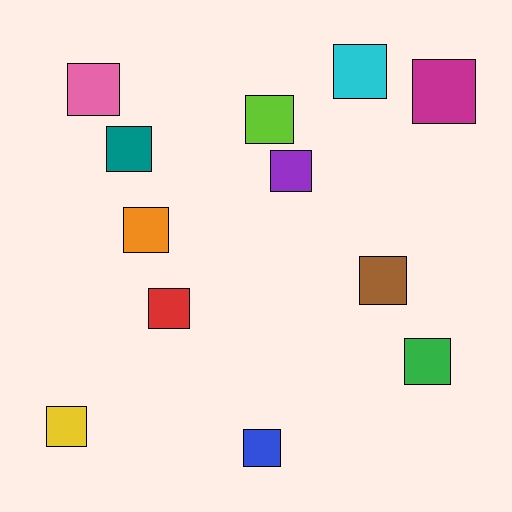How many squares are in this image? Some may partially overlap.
There are 12 squares.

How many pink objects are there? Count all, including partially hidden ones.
There is 1 pink object.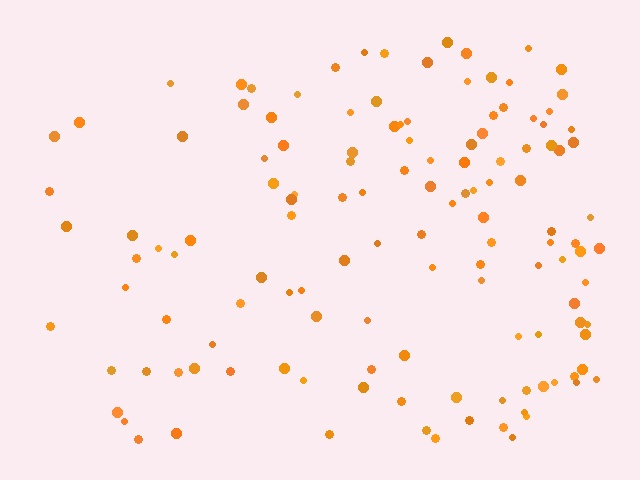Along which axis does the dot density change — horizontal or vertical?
Horizontal.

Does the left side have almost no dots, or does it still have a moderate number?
Still a moderate number, just noticeably fewer than the right.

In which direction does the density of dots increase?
From left to right, with the right side densest.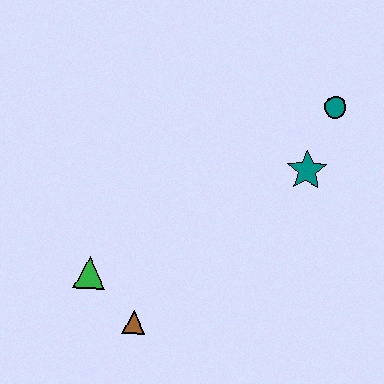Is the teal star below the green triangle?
No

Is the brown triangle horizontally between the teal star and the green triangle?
Yes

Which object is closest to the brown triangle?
The green triangle is closest to the brown triangle.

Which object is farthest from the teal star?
The green triangle is farthest from the teal star.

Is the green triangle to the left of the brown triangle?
Yes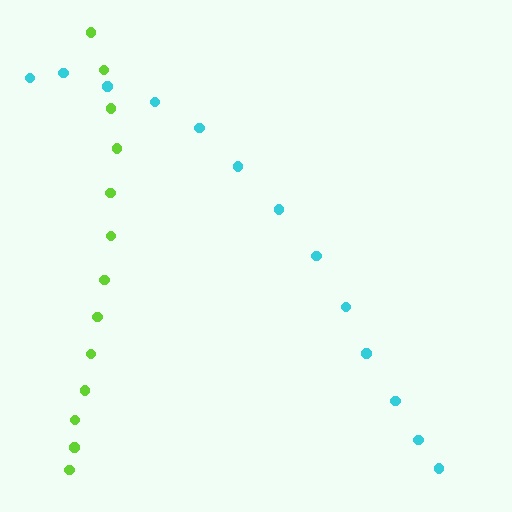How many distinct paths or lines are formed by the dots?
There are 2 distinct paths.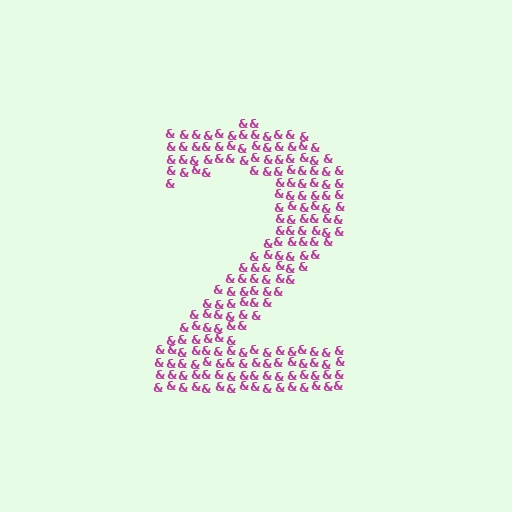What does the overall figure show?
The overall figure shows the digit 2.